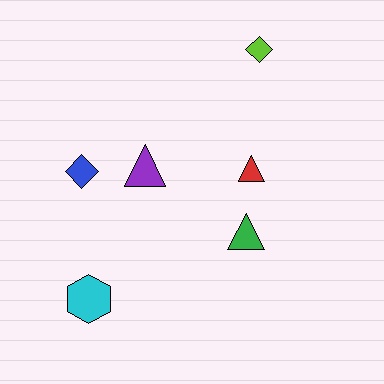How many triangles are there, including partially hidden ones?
There are 3 triangles.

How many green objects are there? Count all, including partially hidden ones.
There is 1 green object.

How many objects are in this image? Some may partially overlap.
There are 6 objects.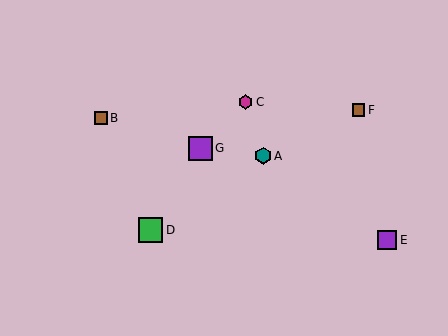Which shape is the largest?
The green square (labeled D) is the largest.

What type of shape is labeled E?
Shape E is a purple square.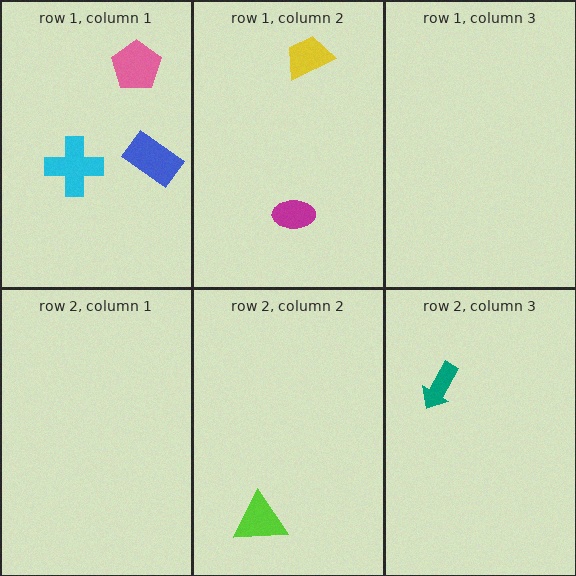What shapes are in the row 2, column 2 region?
The lime triangle.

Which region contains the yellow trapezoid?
The row 1, column 2 region.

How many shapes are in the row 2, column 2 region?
1.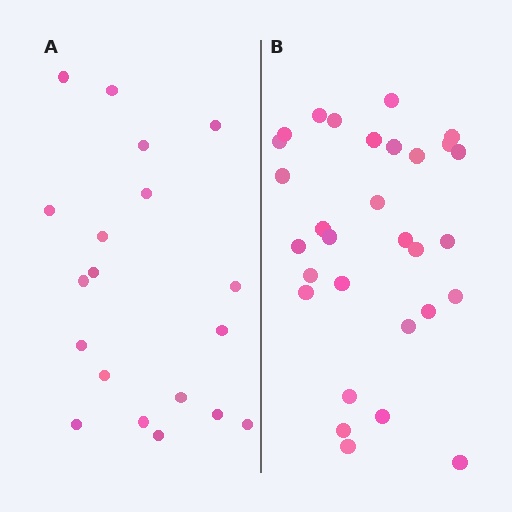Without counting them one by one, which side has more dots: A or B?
Region B (the right region) has more dots.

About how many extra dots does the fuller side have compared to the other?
Region B has roughly 12 or so more dots than region A.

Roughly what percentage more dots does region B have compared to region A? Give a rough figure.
About 60% more.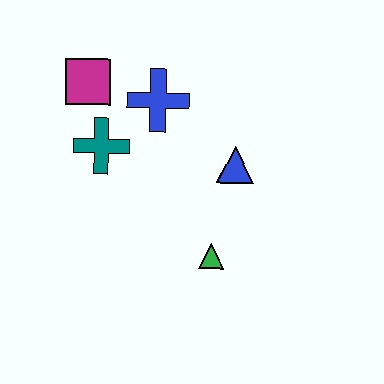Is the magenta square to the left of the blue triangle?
Yes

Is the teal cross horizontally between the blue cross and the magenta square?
Yes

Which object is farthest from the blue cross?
The green triangle is farthest from the blue cross.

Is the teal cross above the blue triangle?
Yes